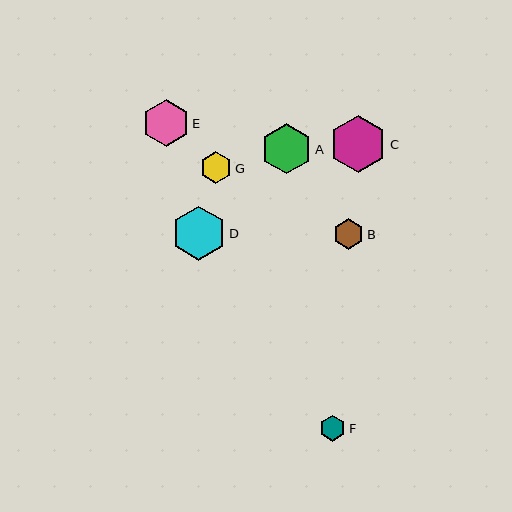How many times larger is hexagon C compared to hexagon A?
Hexagon C is approximately 1.1 times the size of hexagon A.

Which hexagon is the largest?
Hexagon C is the largest with a size of approximately 57 pixels.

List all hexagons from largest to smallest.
From largest to smallest: C, D, A, E, G, B, F.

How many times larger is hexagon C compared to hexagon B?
Hexagon C is approximately 1.8 times the size of hexagon B.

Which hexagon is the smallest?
Hexagon F is the smallest with a size of approximately 26 pixels.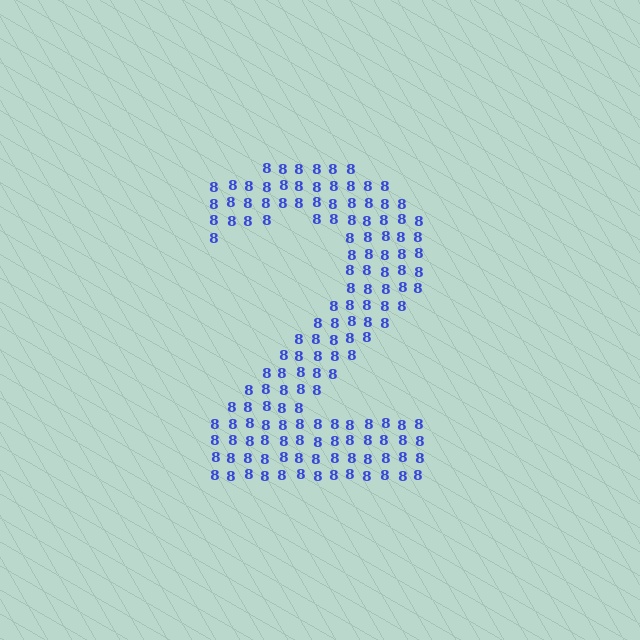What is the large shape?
The large shape is the digit 2.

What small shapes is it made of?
It is made of small digit 8's.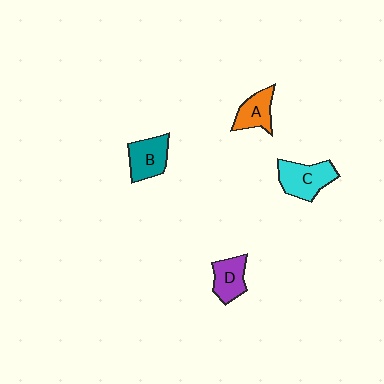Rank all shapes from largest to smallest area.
From largest to smallest: C (cyan), B (teal), D (purple), A (orange).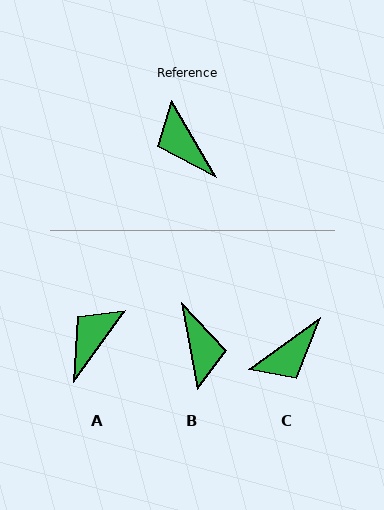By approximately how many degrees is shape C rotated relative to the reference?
Approximately 96 degrees counter-clockwise.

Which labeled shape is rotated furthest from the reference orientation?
B, about 161 degrees away.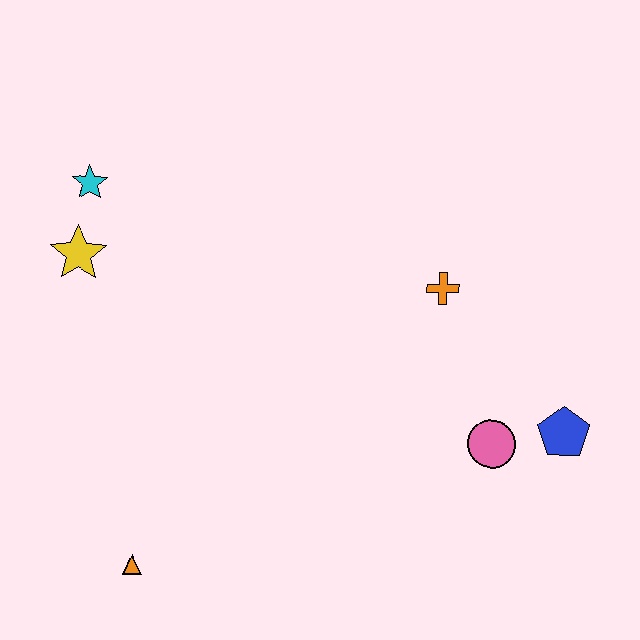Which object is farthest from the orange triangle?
The blue pentagon is farthest from the orange triangle.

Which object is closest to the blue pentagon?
The pink circle is closest to the blue pentagon.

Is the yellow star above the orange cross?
Yes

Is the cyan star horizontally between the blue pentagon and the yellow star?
Yes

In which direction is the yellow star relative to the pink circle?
The yellow star is to the left of the pink circle.